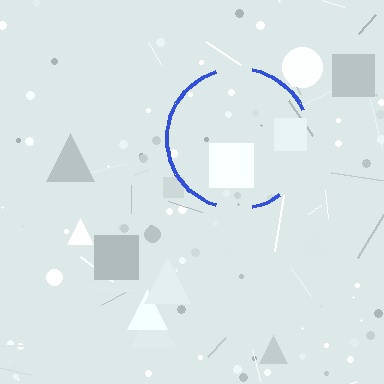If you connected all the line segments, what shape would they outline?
They would outline a circle.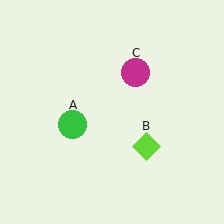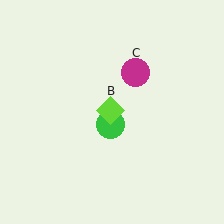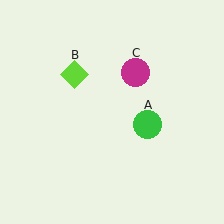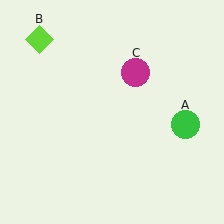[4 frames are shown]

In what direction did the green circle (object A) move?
The green circle (object A) moved right.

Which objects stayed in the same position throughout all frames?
Magenta circle (object C) remained stationary.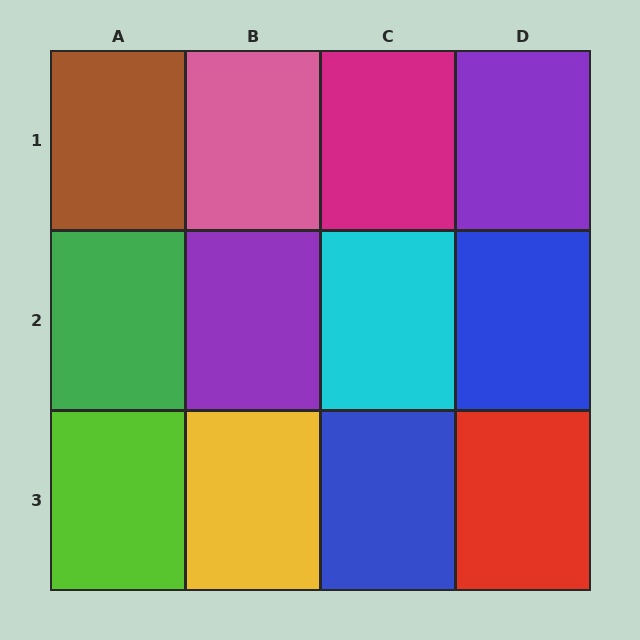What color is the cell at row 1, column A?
Brown.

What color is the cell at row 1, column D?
Purple.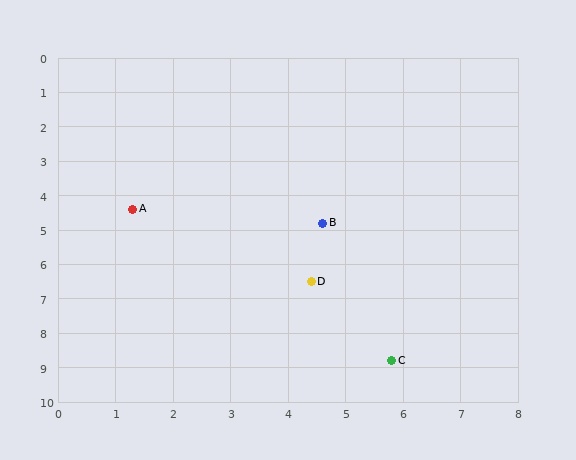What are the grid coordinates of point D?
Point D is at approximately (4.4, 6.5).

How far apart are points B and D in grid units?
Points B and D are about 1.7 grid units apart.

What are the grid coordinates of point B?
Point B is at approximately (4.6, 4.8).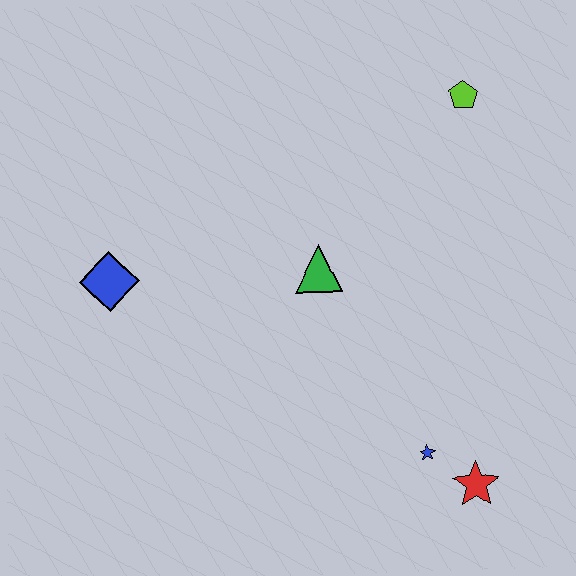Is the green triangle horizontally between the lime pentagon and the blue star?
No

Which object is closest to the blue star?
The red star is closest to the blue star.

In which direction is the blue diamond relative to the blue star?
The blue diamond is to the left of the blue star.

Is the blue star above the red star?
Yes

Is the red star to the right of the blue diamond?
Yes